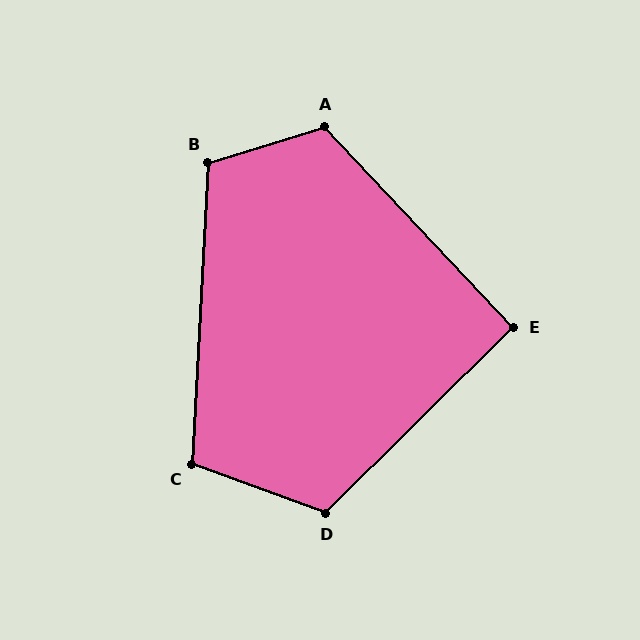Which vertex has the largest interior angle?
A, at approximately 116 degrees.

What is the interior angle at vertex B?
Approximately 110 degrees (obtuse).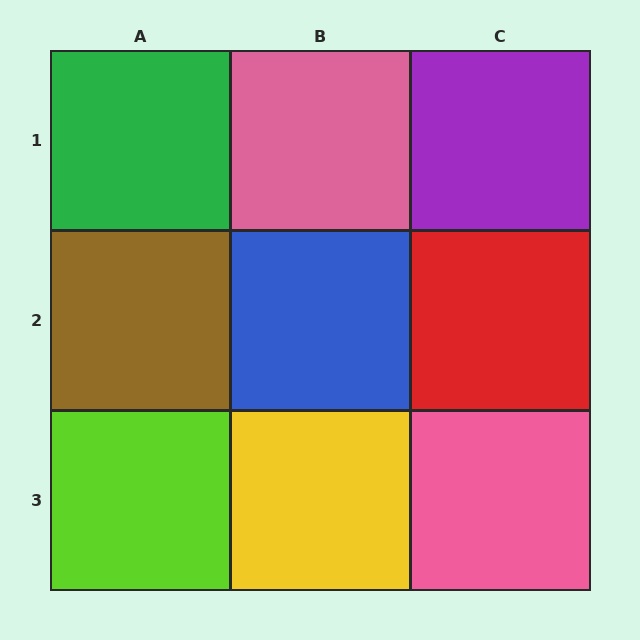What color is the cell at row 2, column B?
Blue.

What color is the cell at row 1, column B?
Pink.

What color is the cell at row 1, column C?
Purple.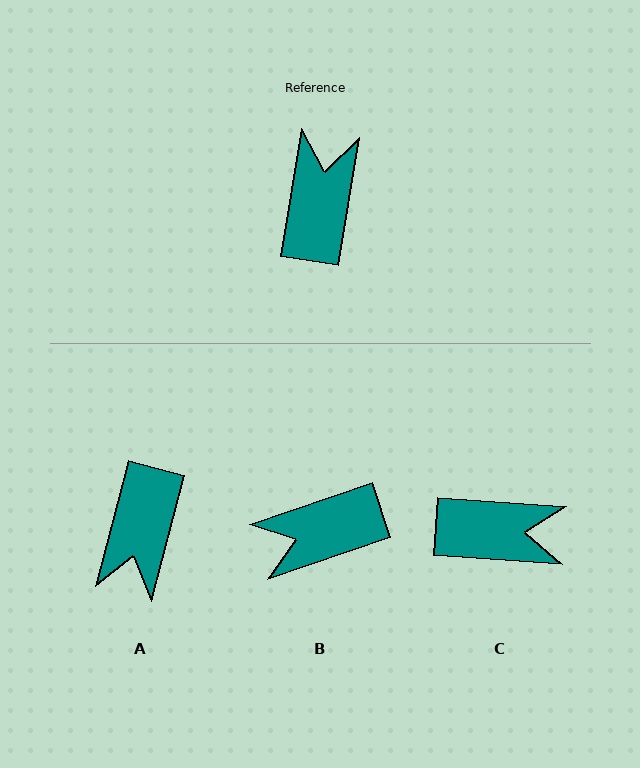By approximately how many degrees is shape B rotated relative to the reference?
Approximately 118 degrees counter-clockwise.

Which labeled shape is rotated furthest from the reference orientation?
A, about 175 degrees away.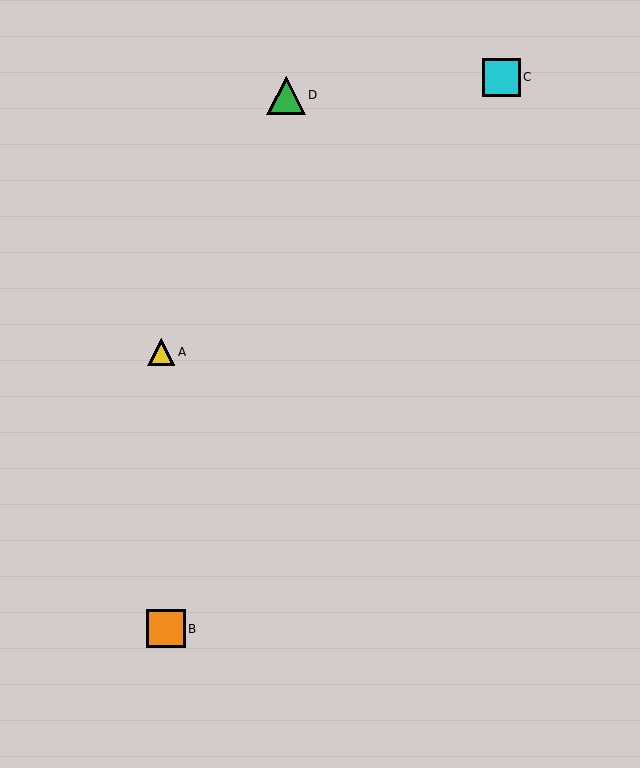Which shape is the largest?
The orange square (labeled B) is the largest.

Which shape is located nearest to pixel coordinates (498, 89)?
The cyan square (labeled C) at (502, 77) is nearest to that location.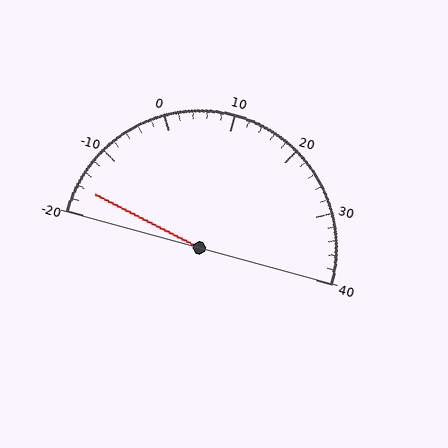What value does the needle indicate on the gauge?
The needle indicates approximately -16.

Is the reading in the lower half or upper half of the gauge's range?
The reading is in the lower half of the range (-20 to 40).